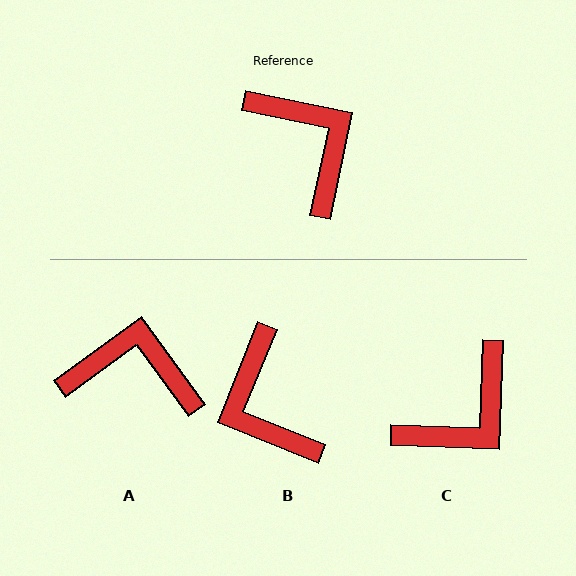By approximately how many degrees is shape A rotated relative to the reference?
Approximately 48 degrees counter-clockwise.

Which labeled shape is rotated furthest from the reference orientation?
B, about 170 degrees away.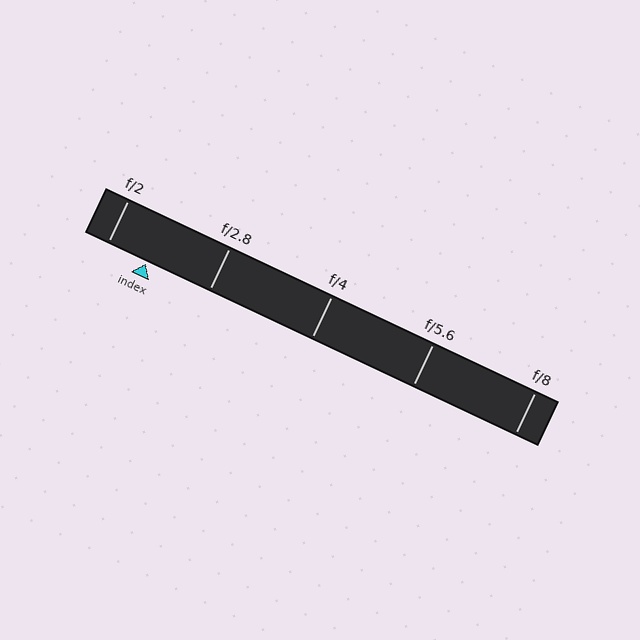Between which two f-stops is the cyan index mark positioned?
The index mark is between f/2 and f/2.8.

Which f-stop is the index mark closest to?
The index mark is closest to f/2.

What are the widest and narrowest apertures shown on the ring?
The widest aperture shown is f/2 and the narrowest is f/8.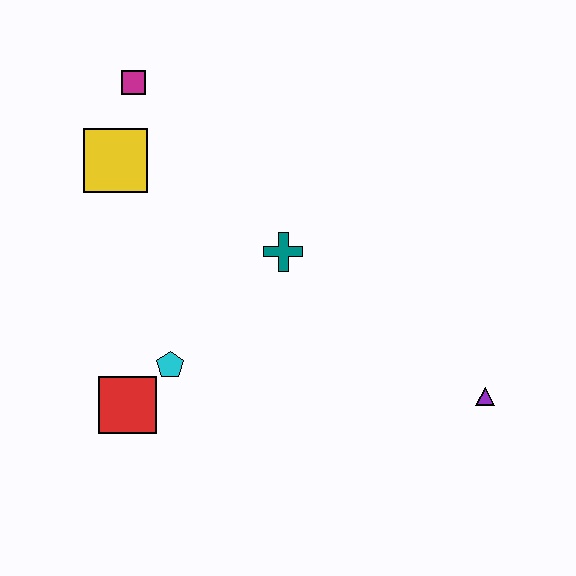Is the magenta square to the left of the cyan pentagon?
Yes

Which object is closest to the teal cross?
The cyan pentagon is closest to the teal cross.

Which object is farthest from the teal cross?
The purple triangle is farthest from the teal cross.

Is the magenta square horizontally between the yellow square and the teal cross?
Yes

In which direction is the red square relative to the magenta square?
The red square is below the magenta square.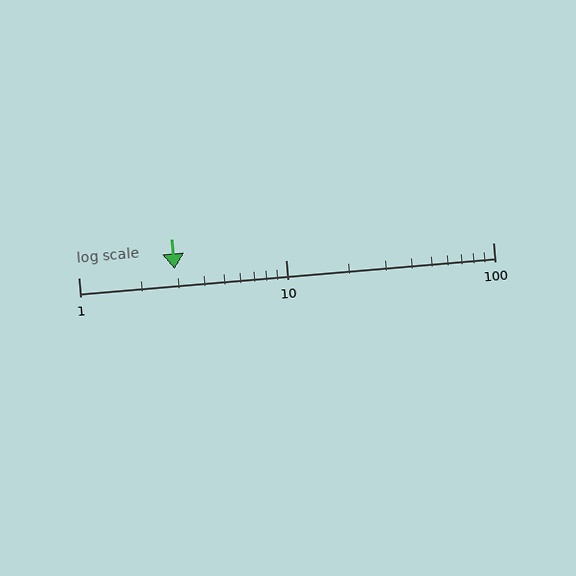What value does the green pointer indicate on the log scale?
The pointer indicates approximately 2.9.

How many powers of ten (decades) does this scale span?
The scale spans 2 decades, from 1 to 100.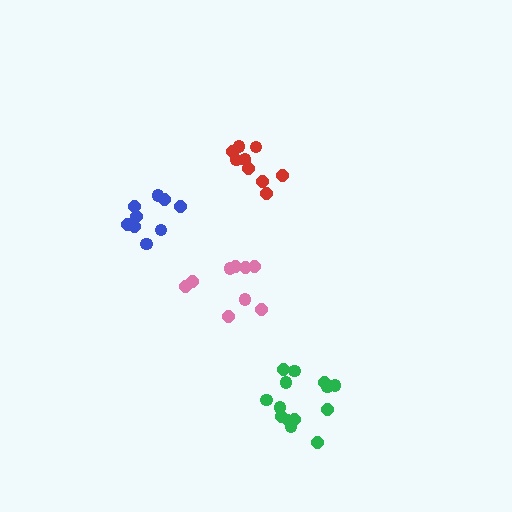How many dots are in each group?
Group 1: 14 dots, Group 2: 9 dots, Group 3: 9 dots, Group 4: 9 dots (41 total).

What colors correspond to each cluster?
The clusters are colored: green, pink, blue, red.